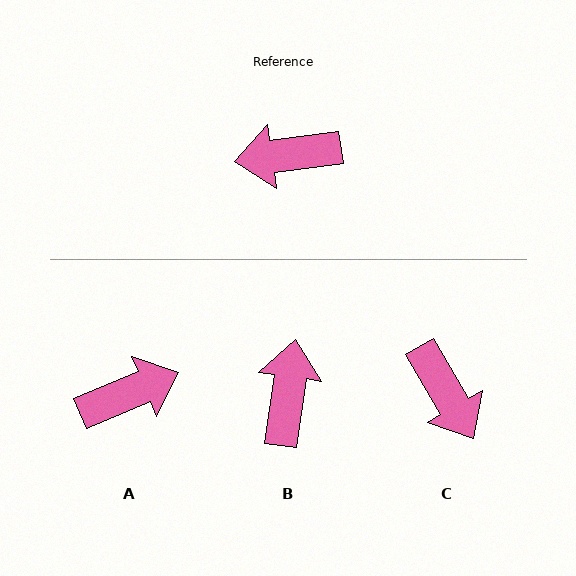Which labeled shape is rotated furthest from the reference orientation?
A, about 165 degrees away.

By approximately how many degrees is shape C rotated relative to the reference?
Approximately 113 degrees counter-clockwise.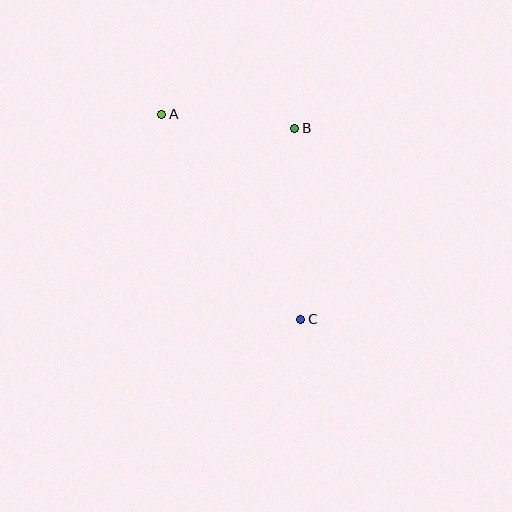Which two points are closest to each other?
Points A and B are closest to each other.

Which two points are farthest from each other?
Points A and C are farthest from each other.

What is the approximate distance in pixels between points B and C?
The distance between B and C is approximately 191 pixels.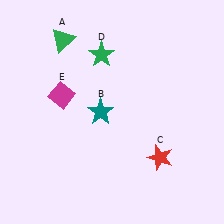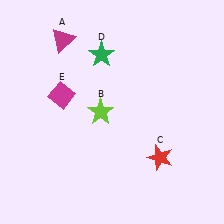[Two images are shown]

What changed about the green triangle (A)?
In Image 1, A is green. In Image 2, it changed to magenta.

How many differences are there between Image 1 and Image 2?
There are 2 differences between the two images.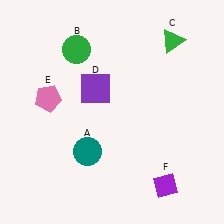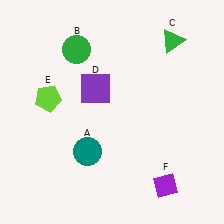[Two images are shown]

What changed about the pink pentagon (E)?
In Image 1, E is pink. In Image 2, it changed to lime.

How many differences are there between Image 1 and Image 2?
There is 1 difference between the two images.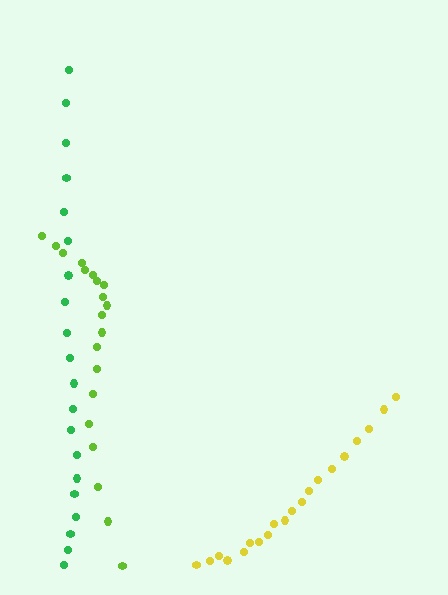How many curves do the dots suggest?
There are 3 distinct paths.